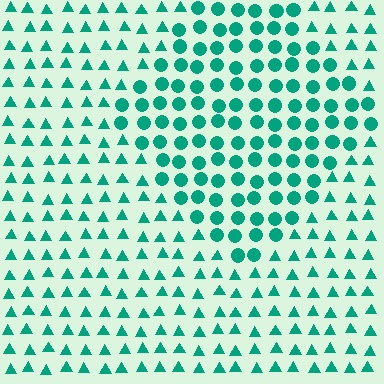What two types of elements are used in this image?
The image uses circles inside the diamond region and triangles outside it.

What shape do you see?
I see a diamond.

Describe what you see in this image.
The image is filled with small teal elements arranged in a uniform grid. A diamond-shaped region contains circles, while the surrounding area contains triangles. The boundary is defined purely by the change in element shape.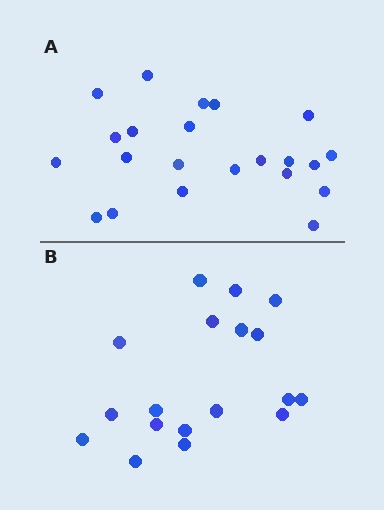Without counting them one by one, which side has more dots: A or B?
Region A (the top region) has more dots.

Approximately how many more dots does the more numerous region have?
Region A has about 4 more dots than region B.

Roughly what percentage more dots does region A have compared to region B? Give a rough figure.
About 20% more.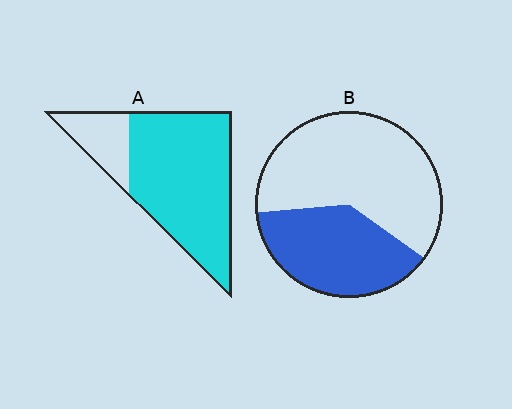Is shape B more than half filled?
No.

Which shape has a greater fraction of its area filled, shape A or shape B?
Shape A.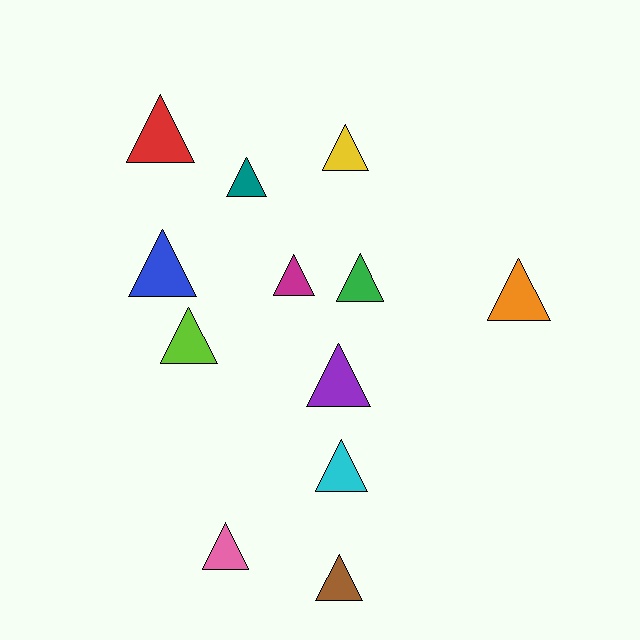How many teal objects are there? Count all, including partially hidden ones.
There is 1 teal object.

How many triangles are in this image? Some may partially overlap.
There are 12 triangles.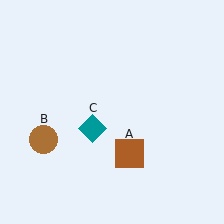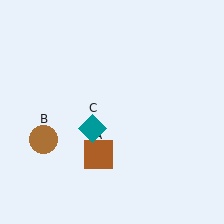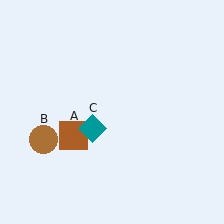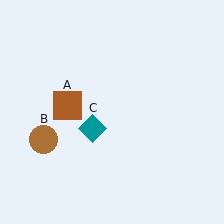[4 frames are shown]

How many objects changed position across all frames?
1 object changed position: brown square (object A).